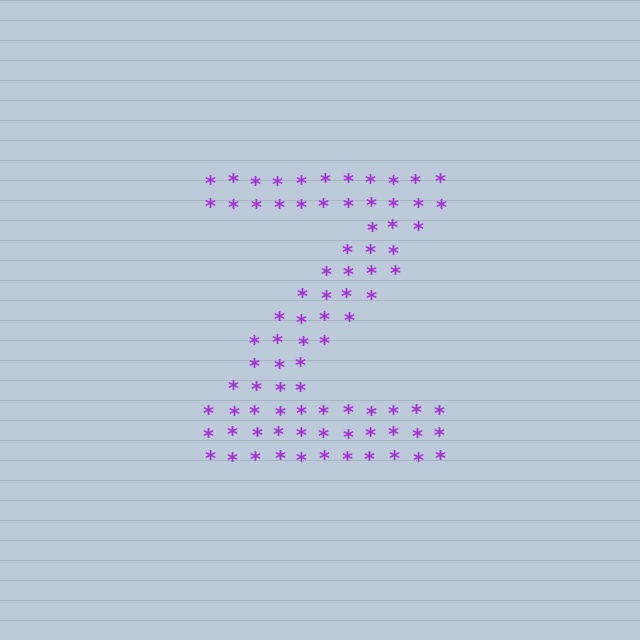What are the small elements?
The small elements are asterisks.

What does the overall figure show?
The overall figure shows the letter Z.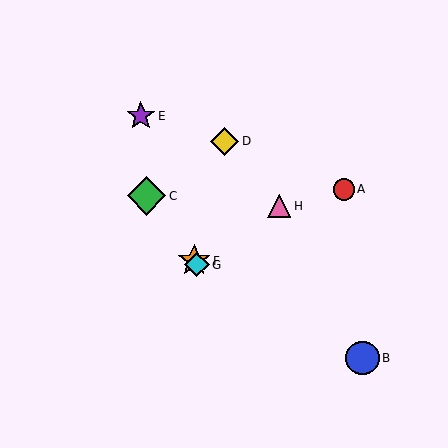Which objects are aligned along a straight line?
Objects C, F, G are aligned along a straight line.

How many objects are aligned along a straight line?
3 objects (C, F, G) are aligned along a straight line.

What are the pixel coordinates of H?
Object H is at (279, 206).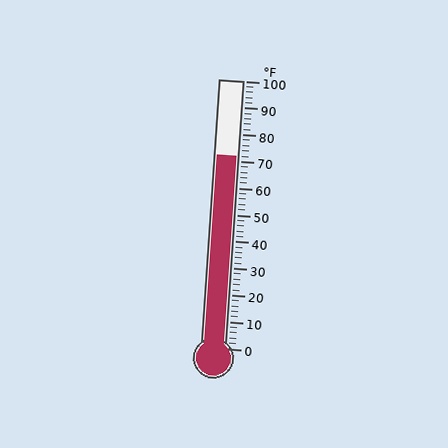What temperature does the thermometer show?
The thermometer shows approximately 72°F.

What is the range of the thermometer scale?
The thermometer scale ranges from 0°F to 100°F.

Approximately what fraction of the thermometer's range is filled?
The thermometer is filled to approximately 70% of its range.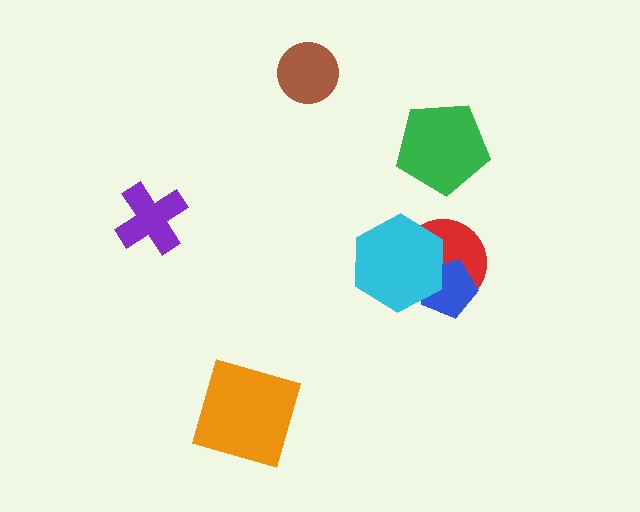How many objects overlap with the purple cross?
0 objects overlap with the purple cross.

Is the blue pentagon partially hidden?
Yes, it is partially covered by another shape.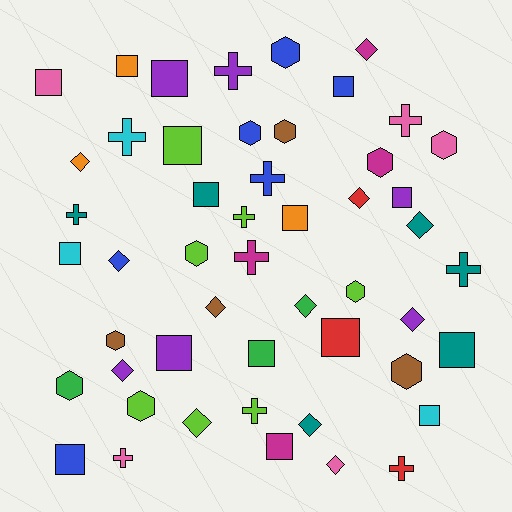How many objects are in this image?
There are 50 objects.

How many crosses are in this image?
There are 11 crosses.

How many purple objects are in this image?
There are 6 purple objects.